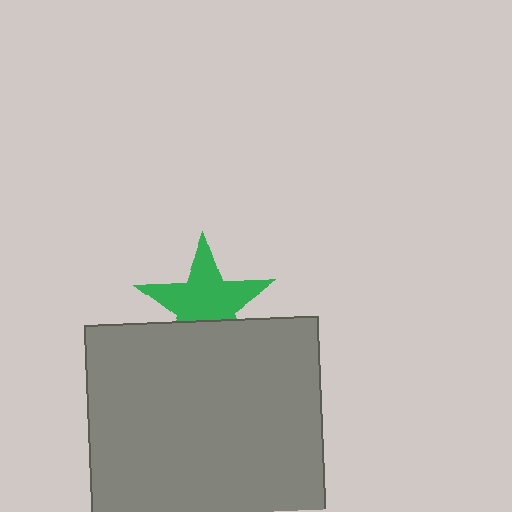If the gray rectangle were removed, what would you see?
You would see the complete green star.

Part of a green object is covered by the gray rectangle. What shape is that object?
It is a star.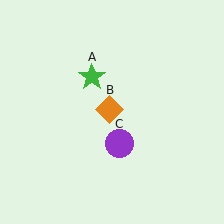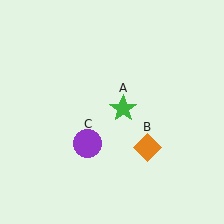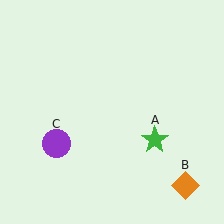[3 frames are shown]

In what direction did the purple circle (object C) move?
The purple circle (object C) moved left.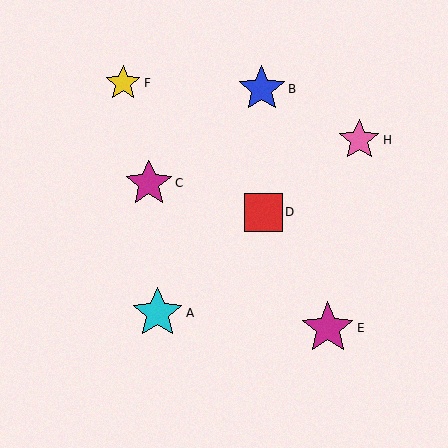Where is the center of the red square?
The center of the red square is at (263, 212).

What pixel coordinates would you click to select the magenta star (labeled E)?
Click at (328, 328) to select the magenta star E.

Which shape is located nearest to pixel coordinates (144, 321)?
The cyan star (labeled A) at (157, 313) is nearest to that location.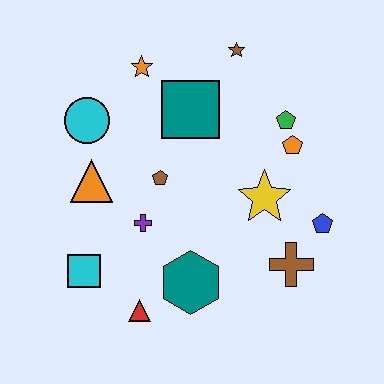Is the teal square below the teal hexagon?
No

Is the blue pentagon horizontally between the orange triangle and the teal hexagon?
No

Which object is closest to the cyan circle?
The orange triangle is closest to the cyan circle.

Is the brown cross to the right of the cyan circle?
Yes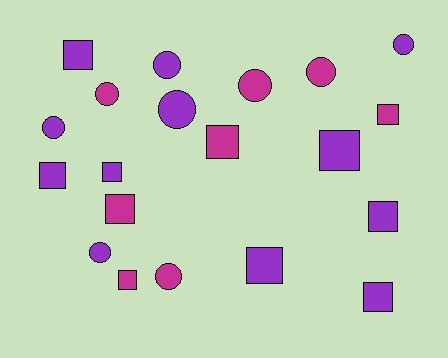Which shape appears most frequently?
Square, with 11 objects.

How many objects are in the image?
There are 20 objects.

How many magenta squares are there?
There are 4 magenta squares.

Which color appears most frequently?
Purple, with 12 objects.